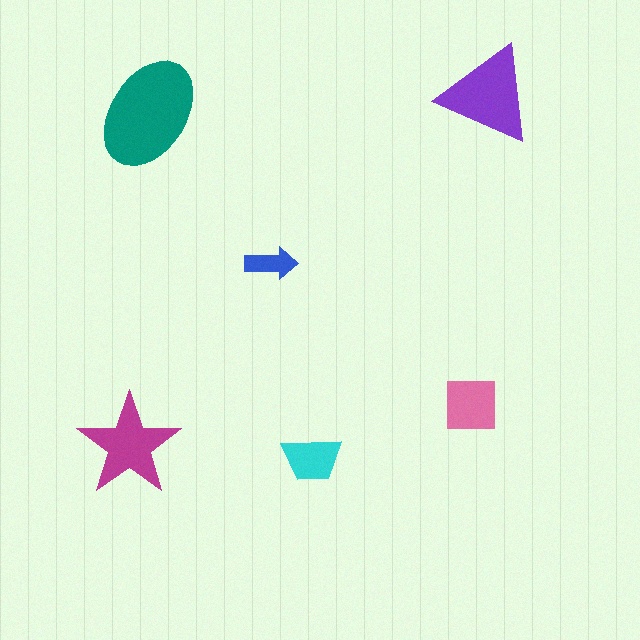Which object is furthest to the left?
The magenta star is leftmost.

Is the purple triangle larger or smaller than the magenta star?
Larger.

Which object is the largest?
The teal ellipse.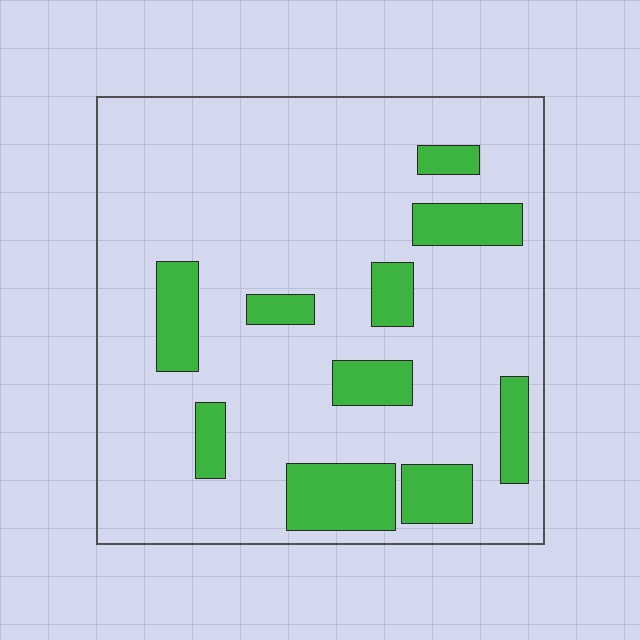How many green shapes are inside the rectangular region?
10.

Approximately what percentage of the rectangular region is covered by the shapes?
Approximately 20%.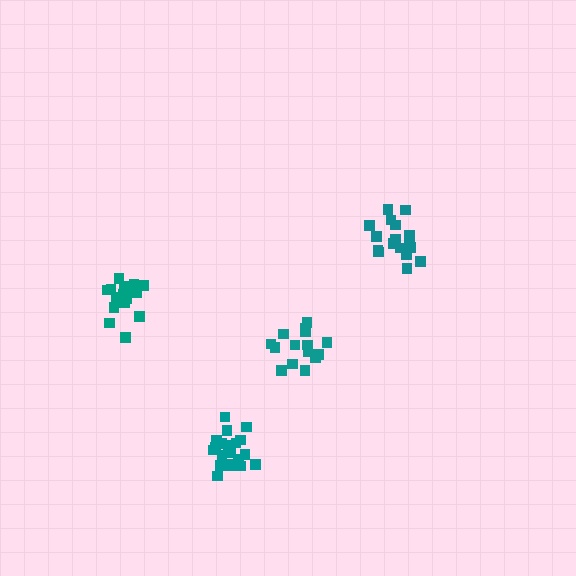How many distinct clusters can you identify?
There are 4 distinct clusters.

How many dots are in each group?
Group 1: 15 dots, Group 2: 21 dots, Group 3: 19 dots, Group 4: 21 dots (76 total).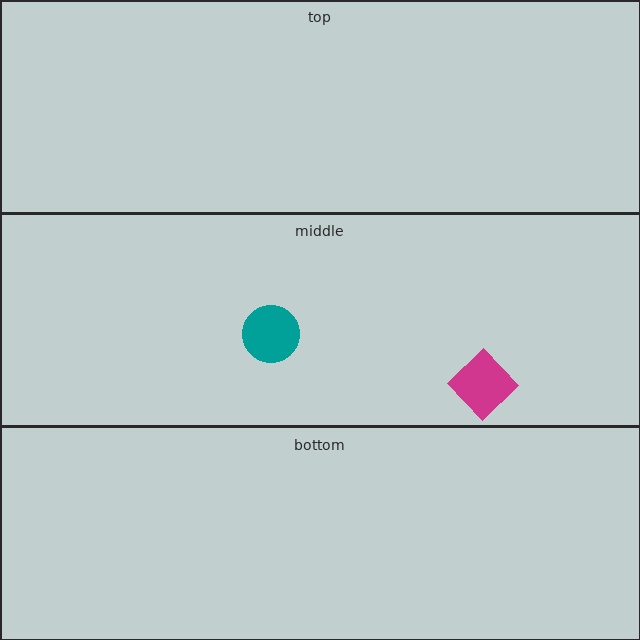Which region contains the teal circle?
The middle region.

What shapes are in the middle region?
The orange pentagon, the teal circle, the magenta diamond.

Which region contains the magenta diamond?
The middle region.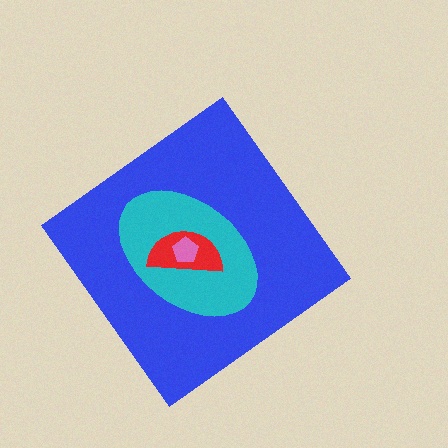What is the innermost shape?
The pink pentagon.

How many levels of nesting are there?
4.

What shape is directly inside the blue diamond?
The cyan ellipse.